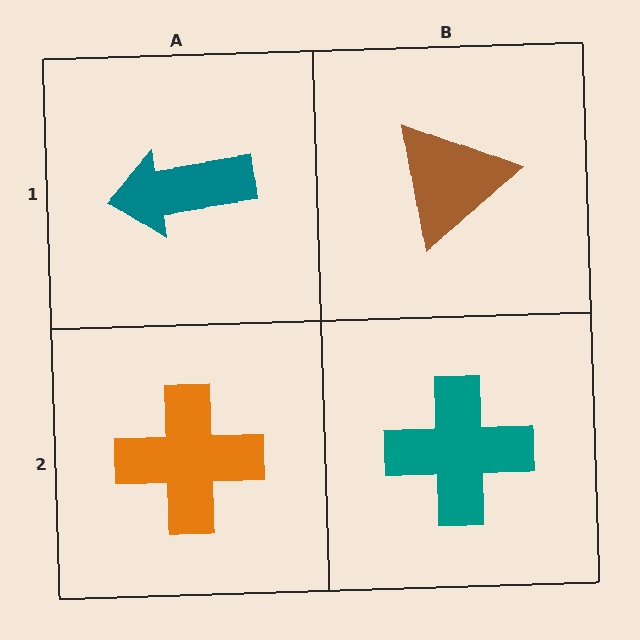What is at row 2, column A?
An orange cross.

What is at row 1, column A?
A teal arrow.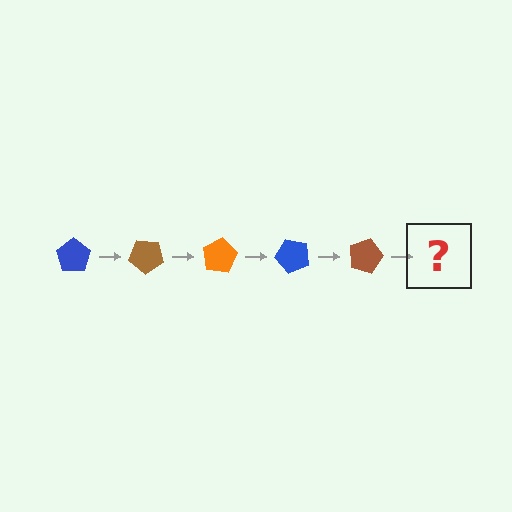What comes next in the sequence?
The next element should be an orange pentagon, rotated 200 degrees from the start.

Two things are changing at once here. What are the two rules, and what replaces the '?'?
The two rules are that it rotates 40 degrees each step and the color cycles through blue, brown, and orange. The '?' should be an orange pentagon, rotated 200 degrees from the start.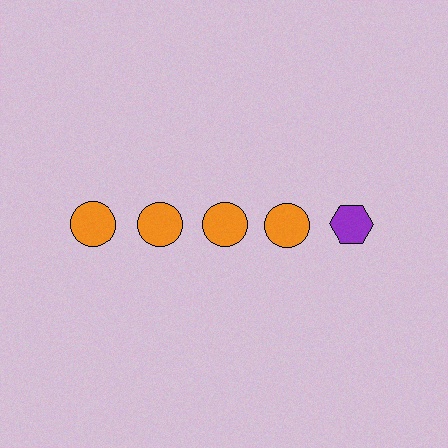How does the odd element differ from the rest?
It differs in both color (purple instead of orange) and shape (hexagon instead of circle).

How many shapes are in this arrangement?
There are 5 shapes arranged in a grid pattern.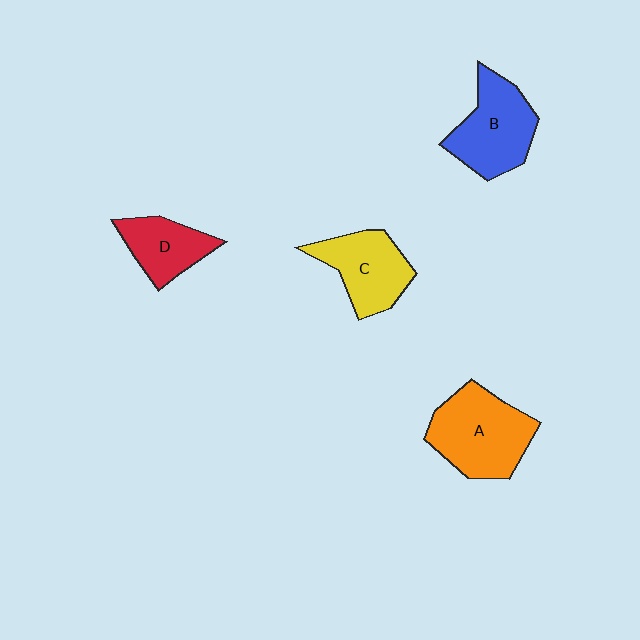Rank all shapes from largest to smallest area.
From largest to smallest: A (orange), B (blue), C (yellow), D (red).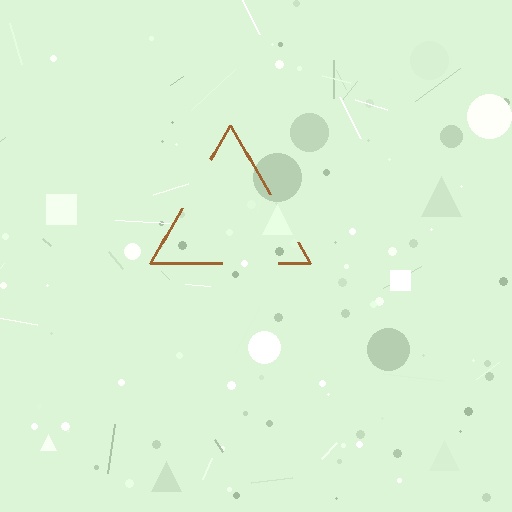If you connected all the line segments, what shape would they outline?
They would outline a triangle.